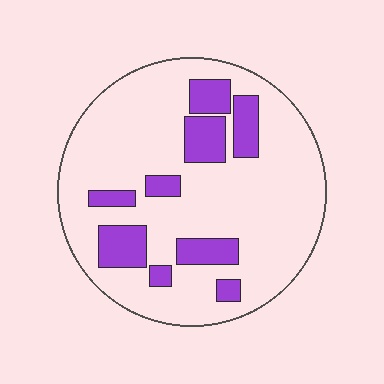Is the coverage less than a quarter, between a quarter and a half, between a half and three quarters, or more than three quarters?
Less than a quarter.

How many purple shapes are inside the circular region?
9.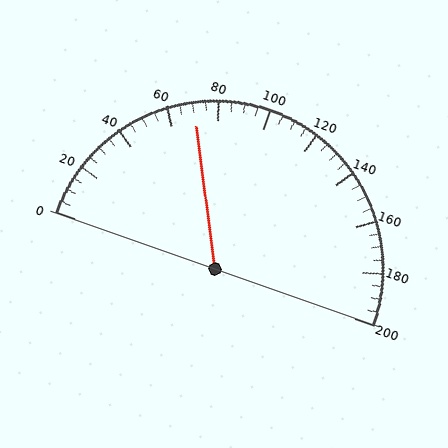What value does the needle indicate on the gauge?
The needle indicates approximately 70.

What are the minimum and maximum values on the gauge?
The gauge ranges from 0 to 200.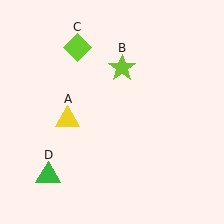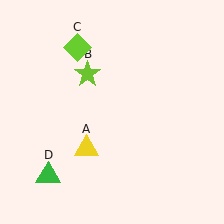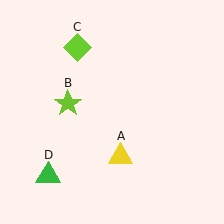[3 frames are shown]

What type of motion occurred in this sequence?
The yellow triangle (object A), lime star (object B) rotated counterclockwise around the center of the scene.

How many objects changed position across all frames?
2 objects changed position: yellow triangle (object A), lime star (object B).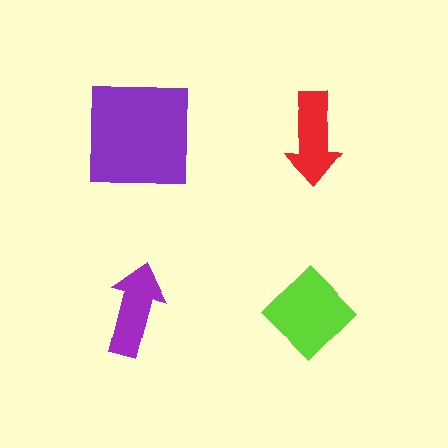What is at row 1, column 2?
A red arrow.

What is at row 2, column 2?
A lime diamond.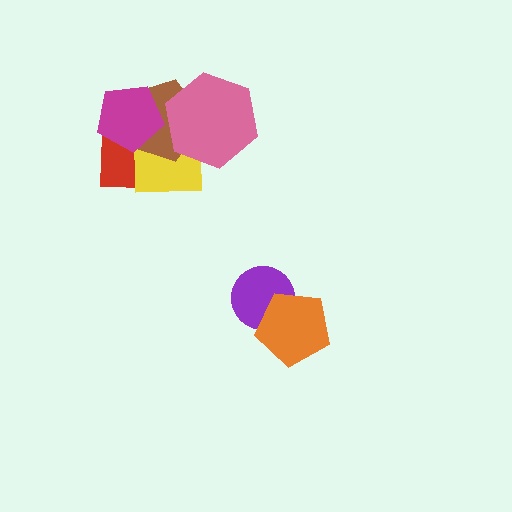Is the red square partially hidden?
Yes, it is partially covered by another shape.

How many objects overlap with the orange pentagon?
1 object overlaps with the orange pentagon.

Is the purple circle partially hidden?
Yes, it is partially covered by another shape.